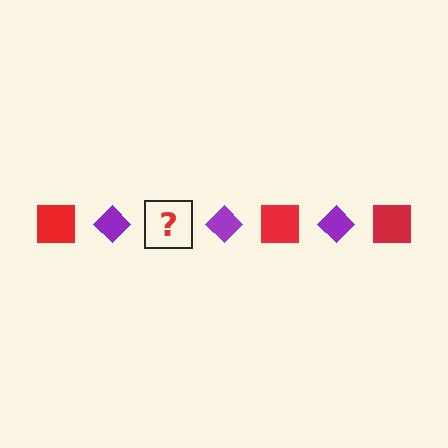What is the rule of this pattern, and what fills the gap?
The rule is that the pattern alternates between red square and purple diamond. The gap should be filled with a red square.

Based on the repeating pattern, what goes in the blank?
The blank should be a red square.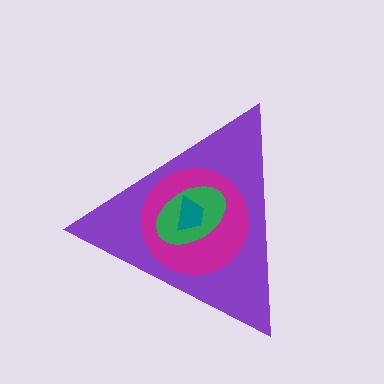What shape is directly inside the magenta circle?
The green ellipse.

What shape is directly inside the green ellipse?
The teal trapezoid.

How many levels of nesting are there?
4.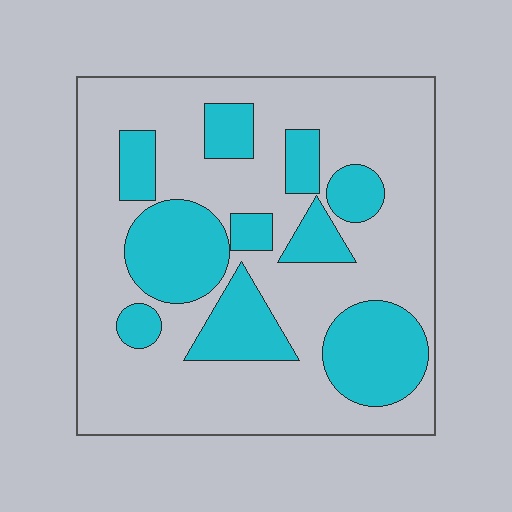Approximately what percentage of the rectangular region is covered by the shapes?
Approximately 30%.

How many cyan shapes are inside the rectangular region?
10.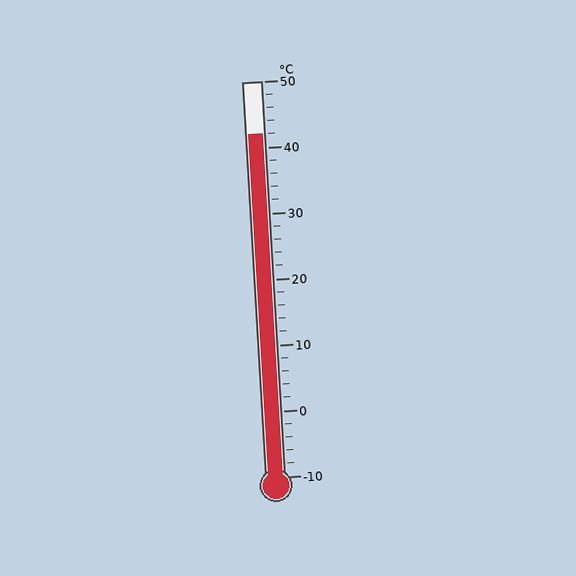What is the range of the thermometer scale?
The thermometer scale ranges from -10°C to 50°C.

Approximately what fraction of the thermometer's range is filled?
The thermometer is filled to approximately 85% of its range.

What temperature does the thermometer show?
The thermometer shows approximately 42°C.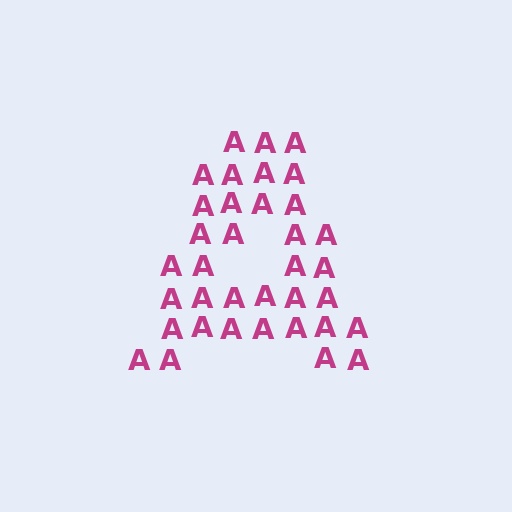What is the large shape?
The large shape is the letter A.